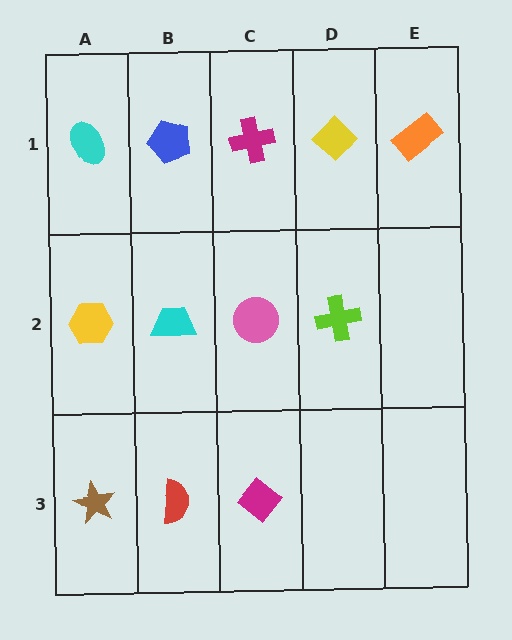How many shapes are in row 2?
4 shapes.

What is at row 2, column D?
A lime cross.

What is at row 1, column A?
A cyan ellipse.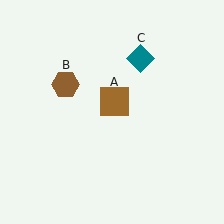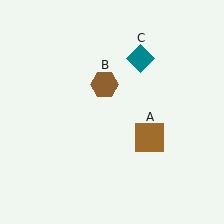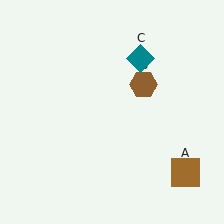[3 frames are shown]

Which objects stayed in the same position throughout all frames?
Teal diamond (object C) remained stationary.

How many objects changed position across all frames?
2 objects changed position: brown square (object A), brown hexagon (object B).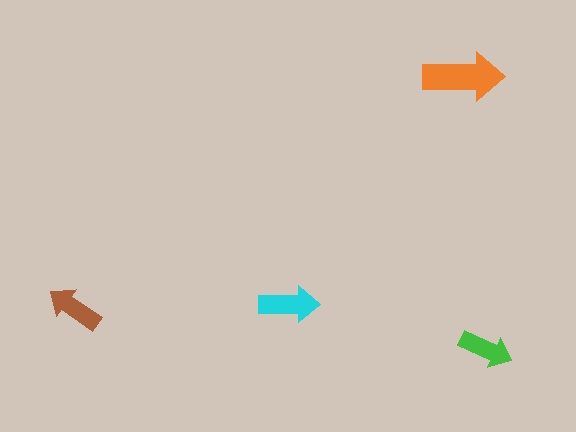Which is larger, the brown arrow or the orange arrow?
The orange one.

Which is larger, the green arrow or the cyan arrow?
The cyan one.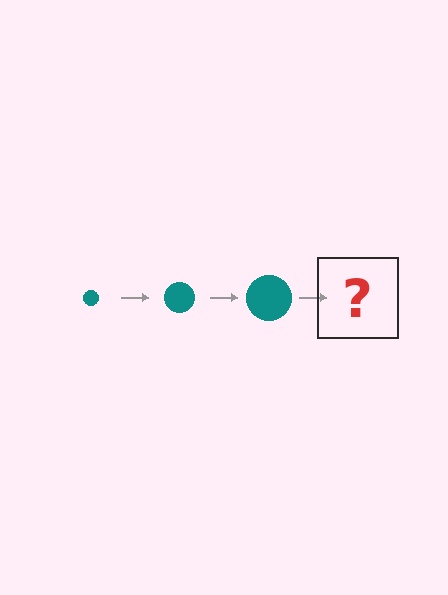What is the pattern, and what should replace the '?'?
The pattern is that the circle gets progressively larger each step. The '?' should be a teal circle, larger than the previous one.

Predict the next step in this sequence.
The next step is a teal circle, larger than the previous one.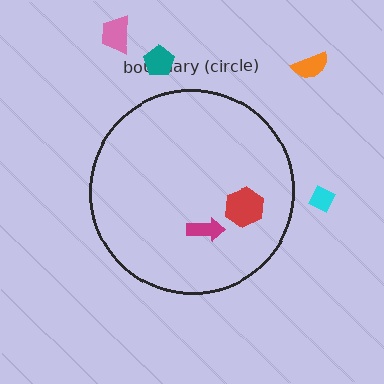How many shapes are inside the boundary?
2 inside, 4 outside.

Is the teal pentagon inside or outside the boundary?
Outside.